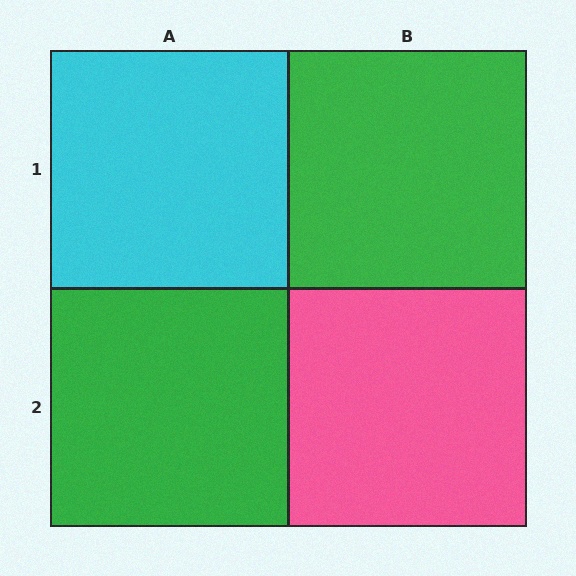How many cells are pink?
1 cell is pink.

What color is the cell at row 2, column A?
Green.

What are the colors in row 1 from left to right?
Cyan, green.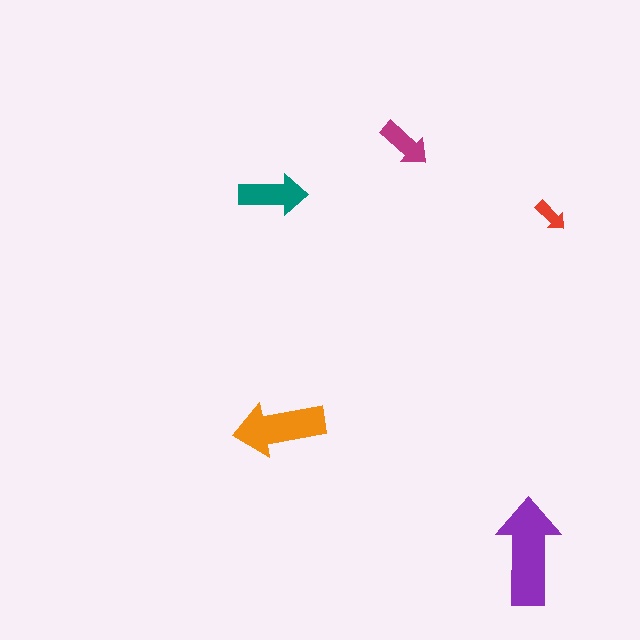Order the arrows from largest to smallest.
the purple one, the orange one, the teal one, the magenta one, the red one.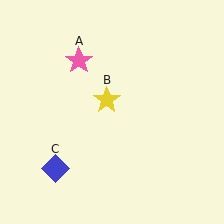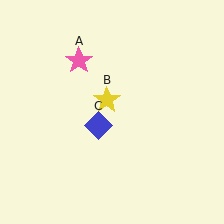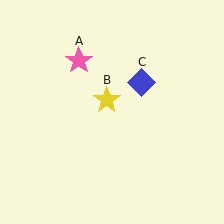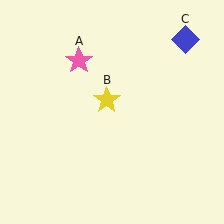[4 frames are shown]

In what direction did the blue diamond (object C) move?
The blue diamond (object C) moved up and to the right.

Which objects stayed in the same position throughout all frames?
Pink star (object A) and yellow star (object B) remained stationary.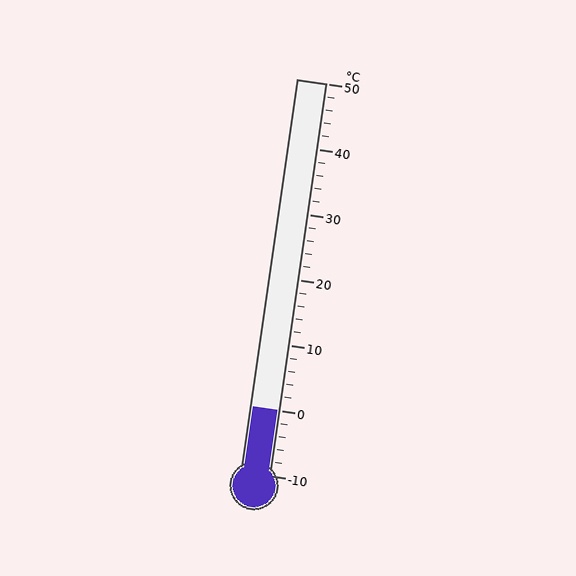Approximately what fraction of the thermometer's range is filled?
The thermometer is filled to approximately 15% of its range.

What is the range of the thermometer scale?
The thermometer scale ranges from -10°C to 50°C.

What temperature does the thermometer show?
The thermometer shows approximately 0°C.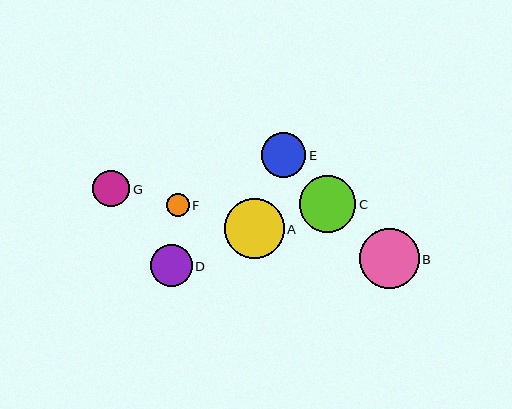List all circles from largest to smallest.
From largest to smallest: B, A, C, E, D, G, F.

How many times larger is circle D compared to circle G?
Circle D is approximately 1.2 times the size of circle G.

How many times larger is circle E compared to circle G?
Circle E is approximately 1.2 times the size of circle G.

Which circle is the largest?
Circle B is the largest with a size of approximately 60 pixels.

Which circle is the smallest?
Circle F is the smallest with a size of approximately 23 pixels.